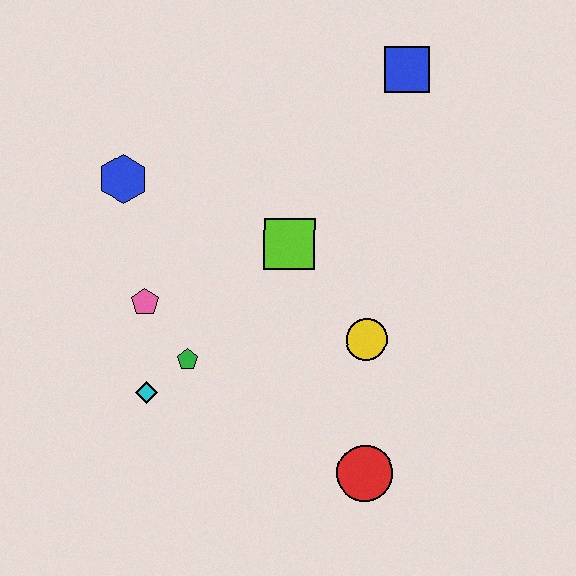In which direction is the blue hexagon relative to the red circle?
The blue hexagon is above the red circle.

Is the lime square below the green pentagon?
No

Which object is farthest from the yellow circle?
The blue hexagon is farthest from the yellow circle.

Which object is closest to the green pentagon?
The cyan diamond is closest to the green pentagon.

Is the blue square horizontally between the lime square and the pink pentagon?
No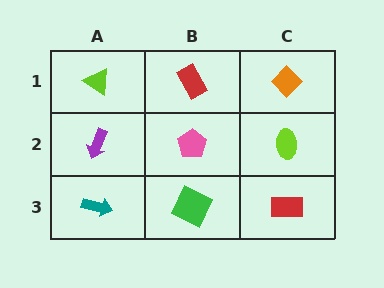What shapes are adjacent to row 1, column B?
A pink pentagon (row 2, column B), a lime triangle (row 1, column A), an orange diamond (row 1, column C).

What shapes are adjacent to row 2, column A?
A lime triangle (row 1, column A), a teal arrow (row 3, column A), a pink pentagon (row 2, column B).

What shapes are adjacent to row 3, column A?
A purple arrow (row 2, column A), a green square (row 3, column B).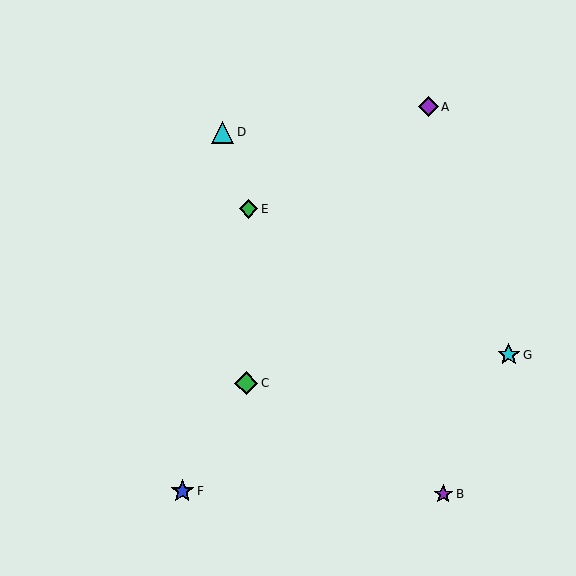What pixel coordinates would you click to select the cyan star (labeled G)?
Click at (509, 355) to select the cyan star G.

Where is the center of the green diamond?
The center of the green diamond is at (248, 209).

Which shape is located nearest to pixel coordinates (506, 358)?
The cyan star (labeled G) at (509, 355) is nearest to that location.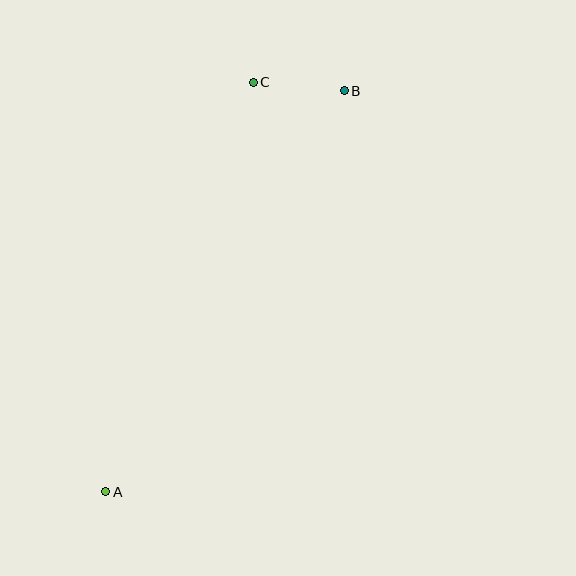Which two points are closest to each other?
Points B and C are closest to each other.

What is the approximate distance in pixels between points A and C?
The distance between A and C is approximately 435 pixels.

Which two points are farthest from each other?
Points A and B are farthest from each other.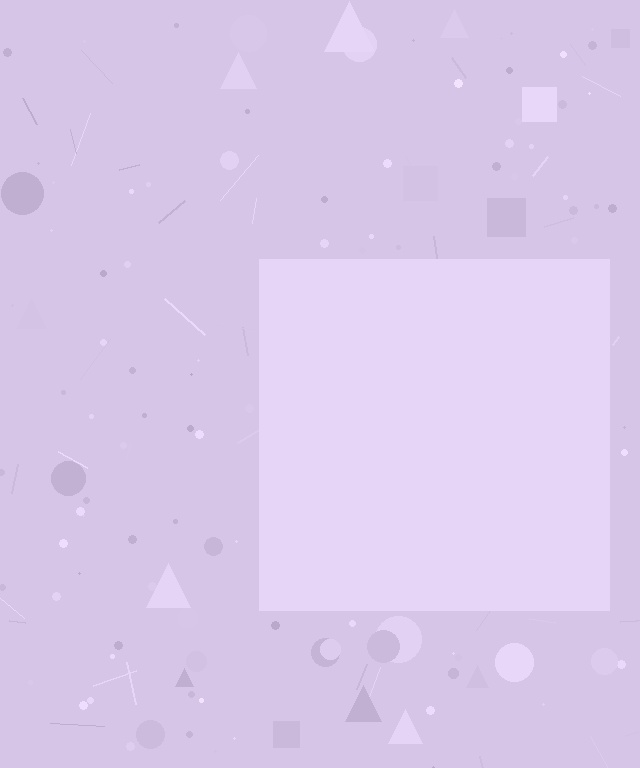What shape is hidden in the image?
A square is hidden in the image.